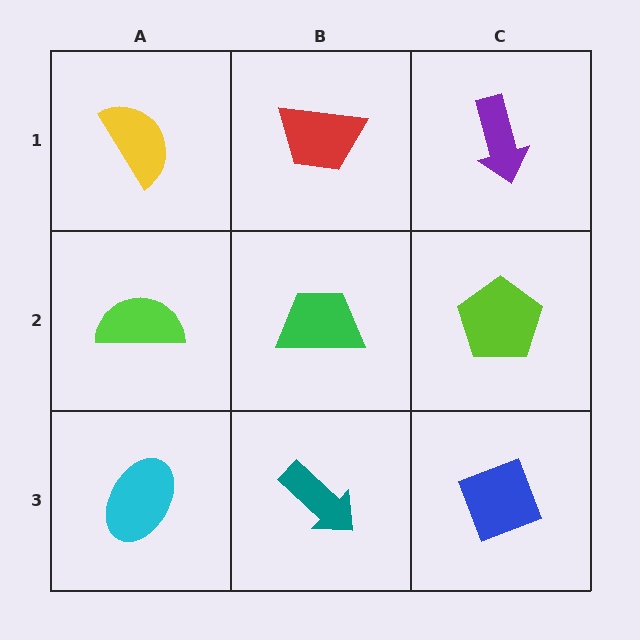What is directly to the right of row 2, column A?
A green trapezoid.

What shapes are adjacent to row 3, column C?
A lime pentagon (row 2, column C), a teal arrow (row 3, column B).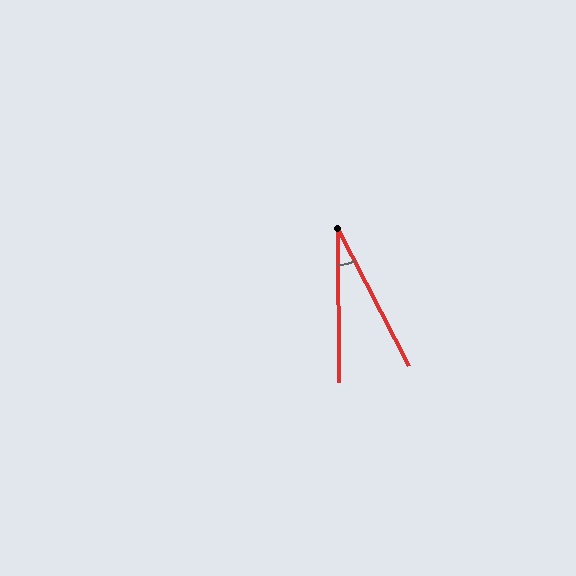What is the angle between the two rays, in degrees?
Approximately 27 degrees.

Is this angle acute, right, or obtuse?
It is acute.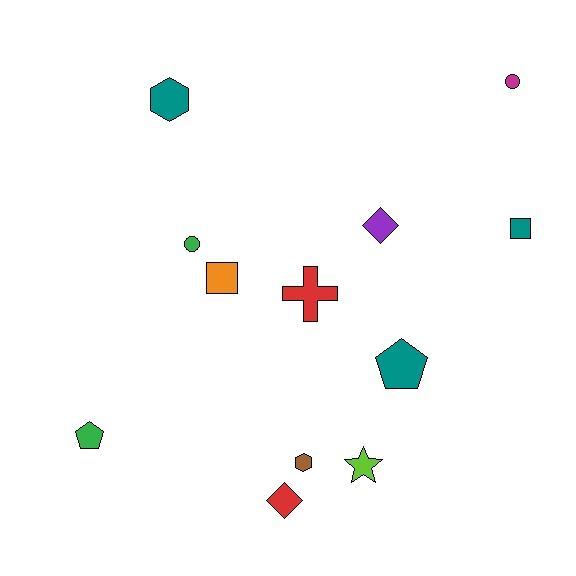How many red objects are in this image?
There are 2 red objects.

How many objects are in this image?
There are 12 objects.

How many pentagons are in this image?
There are 2 pentagons.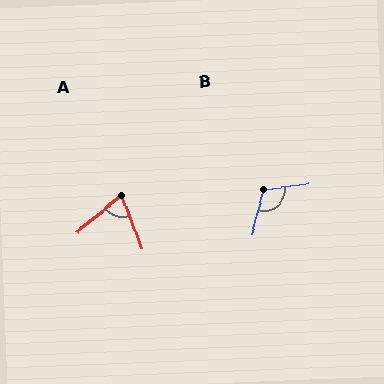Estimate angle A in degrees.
Approximately 71 degrees.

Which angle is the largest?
B, at approximately 112 degrees.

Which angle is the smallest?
A, at approximately 71 degrees.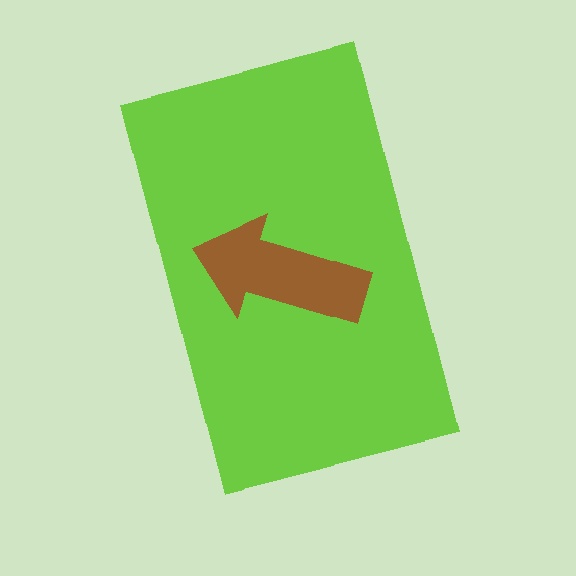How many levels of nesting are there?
2.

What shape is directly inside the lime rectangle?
The brown arrow.